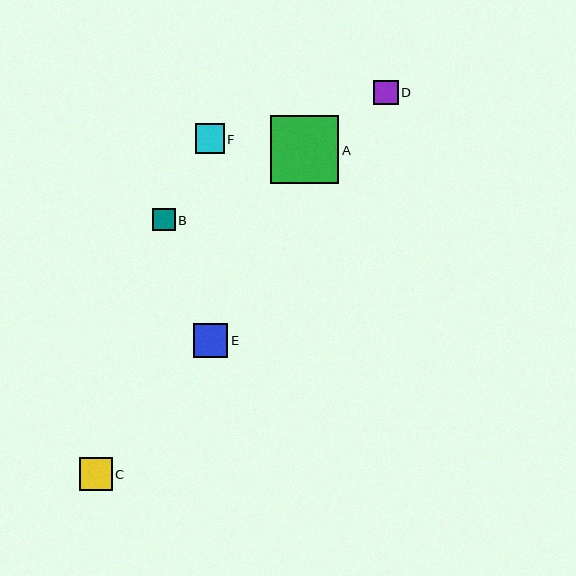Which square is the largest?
Square A is the largest with a size of approximately 68 pixels.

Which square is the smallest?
Square B is the smallest with a size of approximately 23 pixels.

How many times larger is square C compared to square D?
Square C is approximately 1.3 times the size of square D.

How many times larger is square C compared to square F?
Square C is approximately 1.1 times the size of square F.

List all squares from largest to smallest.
From largest to smallest: A, E, C, F, D, B.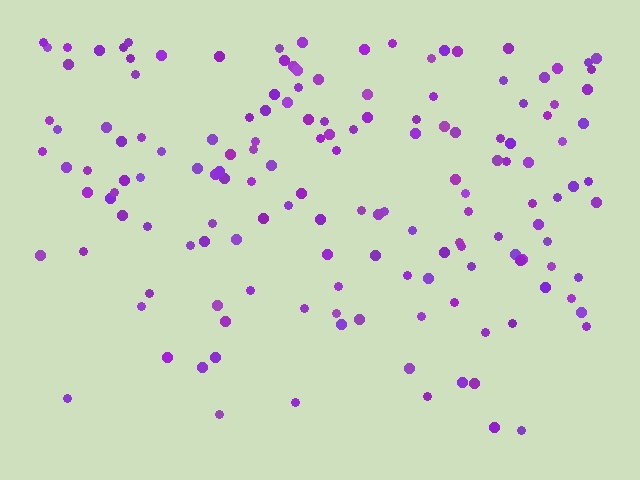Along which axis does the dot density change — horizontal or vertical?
Vertical.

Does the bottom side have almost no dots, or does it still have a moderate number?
Still a moderate number, just noticeably fewer than the top.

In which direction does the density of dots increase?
From bottom to top, with the top side densest.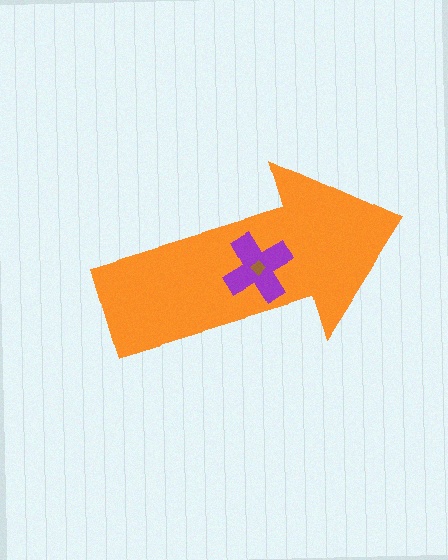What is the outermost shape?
The orange arrow.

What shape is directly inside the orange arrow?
The purple cross.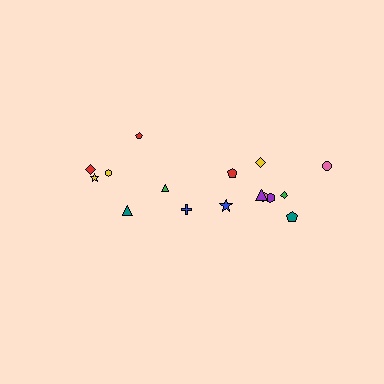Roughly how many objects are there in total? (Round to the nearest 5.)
Roughly 15 objects in total.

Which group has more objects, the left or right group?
The right group.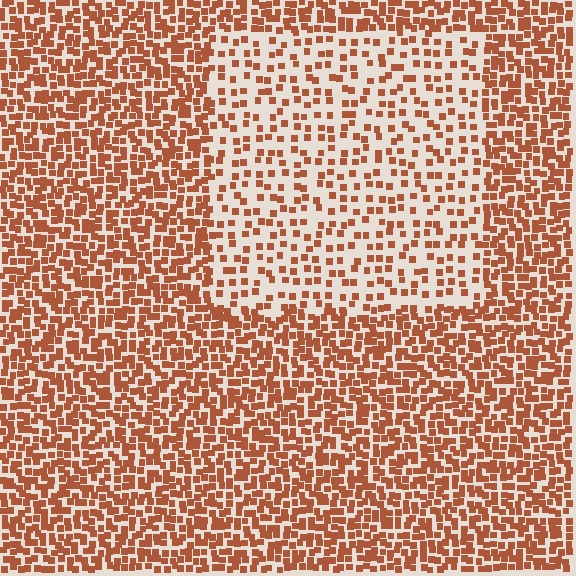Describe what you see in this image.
The image contains small brown elements arranged at two different densities. A rectangle-shaped region is visible where the elements are less densely packed than the surrounding area.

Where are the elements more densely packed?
The elements are more densely packed outside the rectangle boundary.